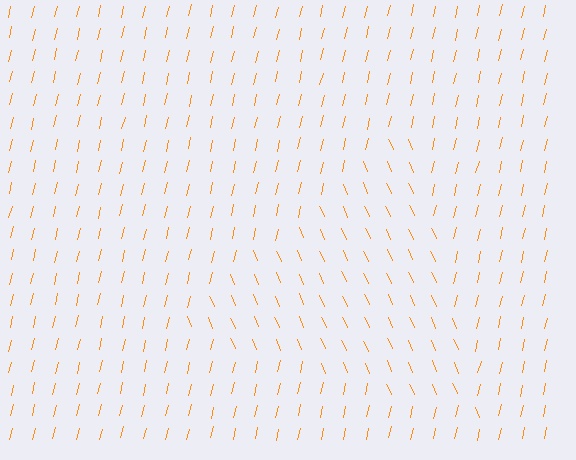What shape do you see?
I see a triangle.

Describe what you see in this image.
The image is filled with small orange line segments. A triangle region in the image has lines oriented differently from the surrounding lines, creating a visible texture boundary.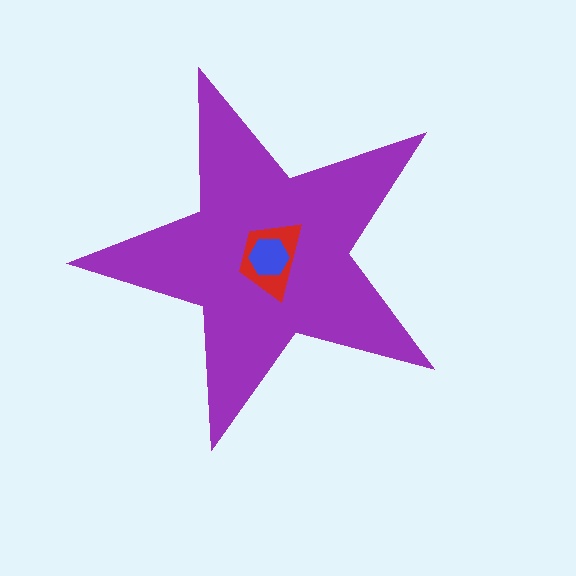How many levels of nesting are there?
3.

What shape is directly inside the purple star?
The red trapezoid.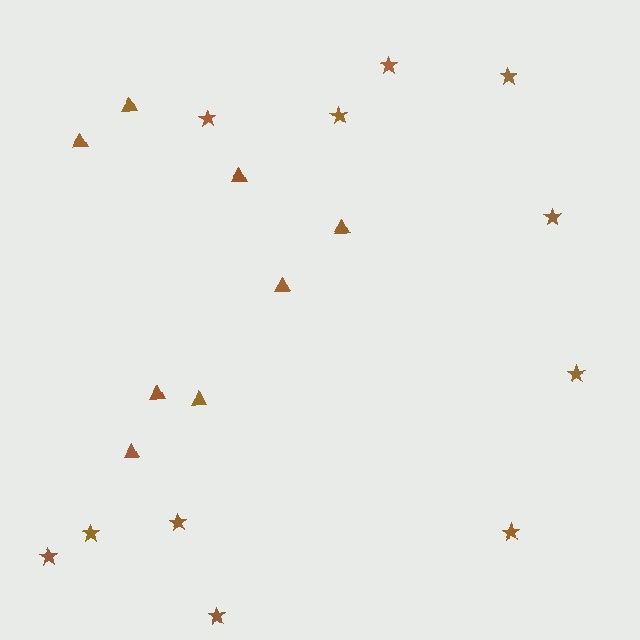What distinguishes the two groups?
There are 2 groups: one group of triangles (8) and one group of stars (11).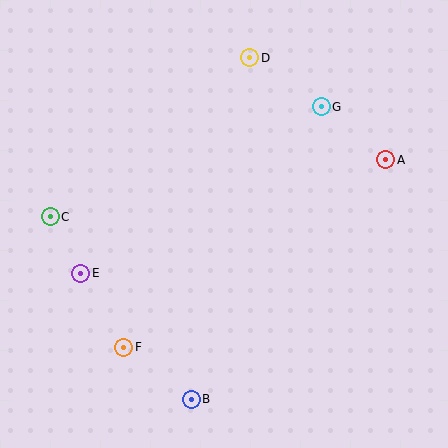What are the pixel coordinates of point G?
Point G is at (321, 107).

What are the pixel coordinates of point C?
Point C is at (50, 217).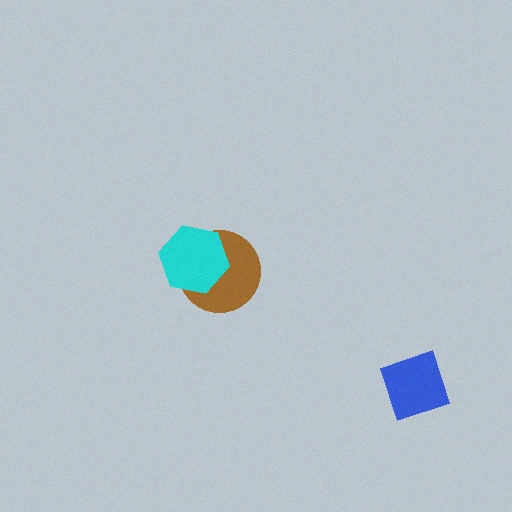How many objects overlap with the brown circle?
1 object overlaps with the brown circle.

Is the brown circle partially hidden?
Yes, it is partially covered by another shape.